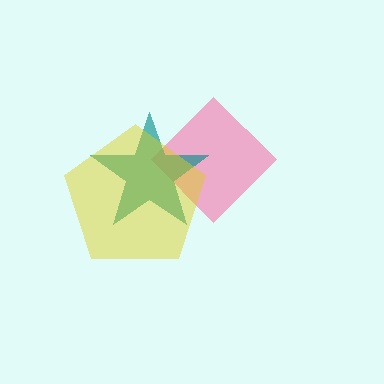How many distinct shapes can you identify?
There are 3 distinct shapes: a pink diamond, a teal star, a yellow pentagon.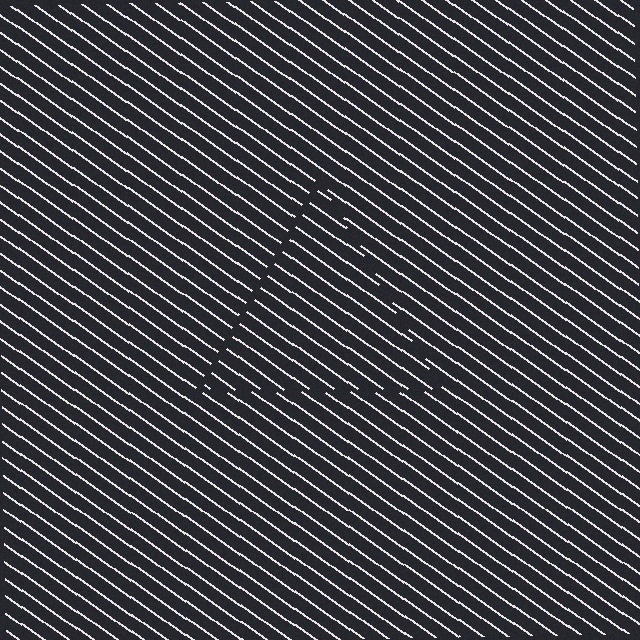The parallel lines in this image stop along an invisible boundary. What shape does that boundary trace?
An illusory triangle. The interior of the shape contains the same grating, shifted by half a period — the contour is defined by the phase discontinuity where line-ends from the inner and outer gratings abut.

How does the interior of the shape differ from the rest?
The interior of the shape contains the same grating, shifted by half a period — the contour is defined by the phase discontinuity where line-ends from the inner and outer gratings abut.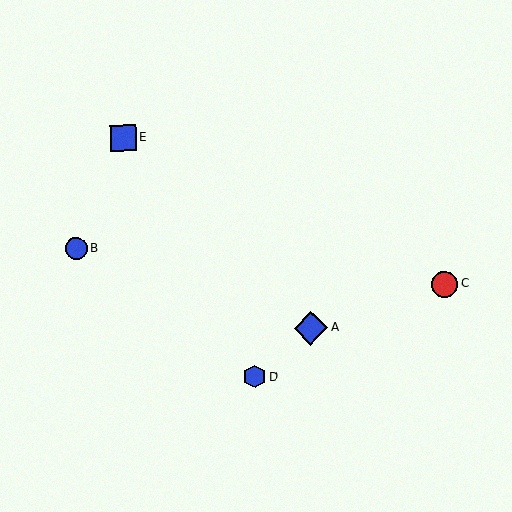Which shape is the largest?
The blue diamond (labeled A) is the largest.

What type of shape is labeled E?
Shape E is a blue square.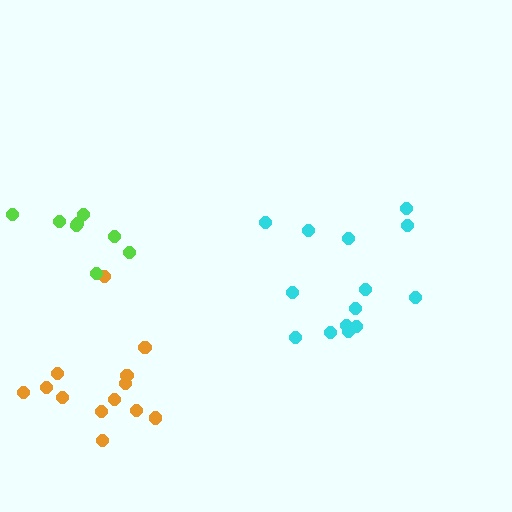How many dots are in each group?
Group 1: 13 dots, Group 2: 14 dots, Group 3: 8 dots (35 total).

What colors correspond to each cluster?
The clusters are colored: orange, cyan, lime.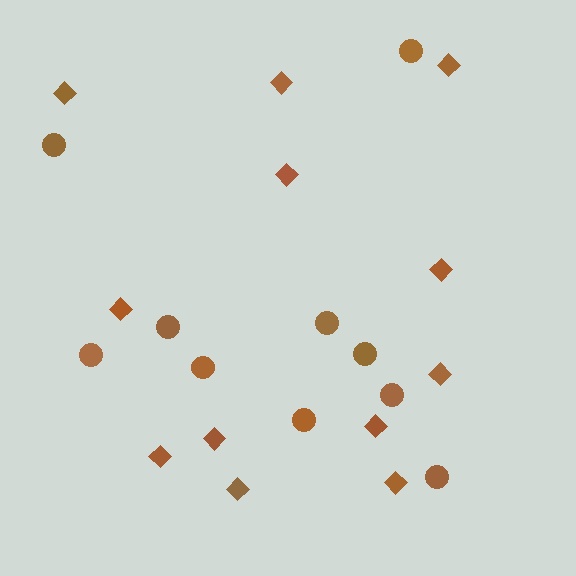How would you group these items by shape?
There are 2 groups: one group of circles (10) and one group of diamonds (12).